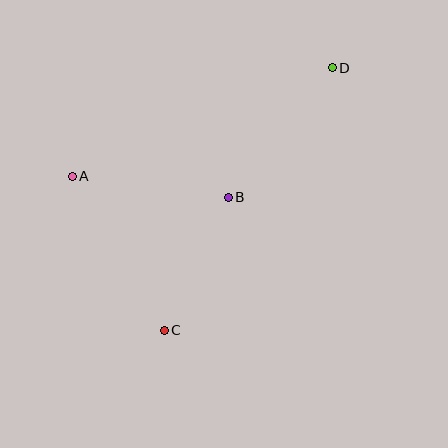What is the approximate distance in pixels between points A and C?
The distance between A and C is approximately 180 pixels.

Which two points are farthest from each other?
Points C and D are farthest from each other.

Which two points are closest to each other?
Points B and C are closest to each other.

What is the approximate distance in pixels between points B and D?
The distance between B and D is approximately 166 pixels.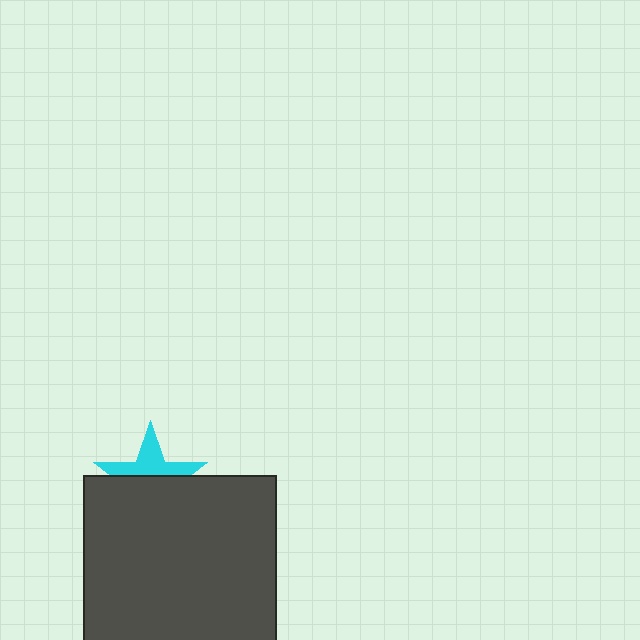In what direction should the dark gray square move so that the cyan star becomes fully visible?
The dark gray square should move down. That is the shortest direction to clear the overlap and leave the cyan star fully visible.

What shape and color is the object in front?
The object in front is a dark gray square.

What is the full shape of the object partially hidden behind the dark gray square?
The partially hidden object is a cyan star.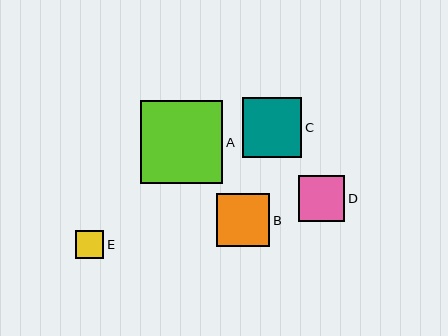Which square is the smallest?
Square E is the smallest with a size of approximately 29 pixels.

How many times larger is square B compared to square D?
Square B is approximately 1.2 times the size of square D.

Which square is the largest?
Square A is the largest with a size of approximately 82 pixels.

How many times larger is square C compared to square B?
Square C is approximately 1.1 times the size of square B.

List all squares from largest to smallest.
From largest to smallest: A, C, B, D, E.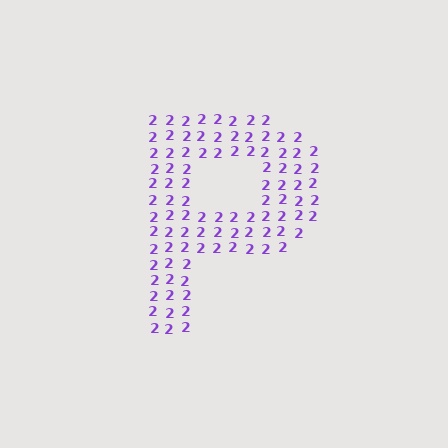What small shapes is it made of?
It is made of small digit 2's.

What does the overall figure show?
The overall figure shows the letter P.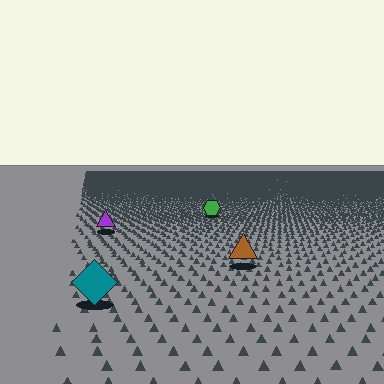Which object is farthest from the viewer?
The green hexagon is farthest from the viewer. It appears smaller and the ground texture around it is denser.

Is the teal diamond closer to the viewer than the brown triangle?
Yes. The teal diamond is closer — you can tell from the texture gradient: the ground texture is coarser near it.